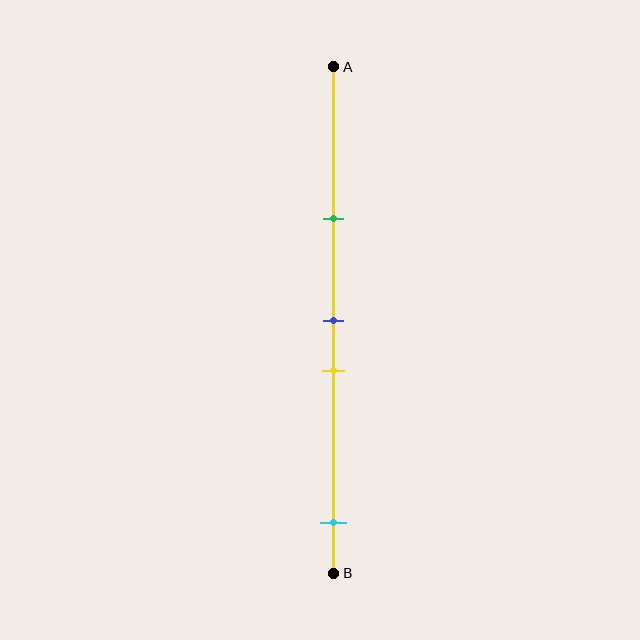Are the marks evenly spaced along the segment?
No, the marks are not evenly spaced.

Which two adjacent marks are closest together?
The blue and yellow marks are the closest adjacent pair.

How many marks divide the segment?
There are 4 marks dividing the segment.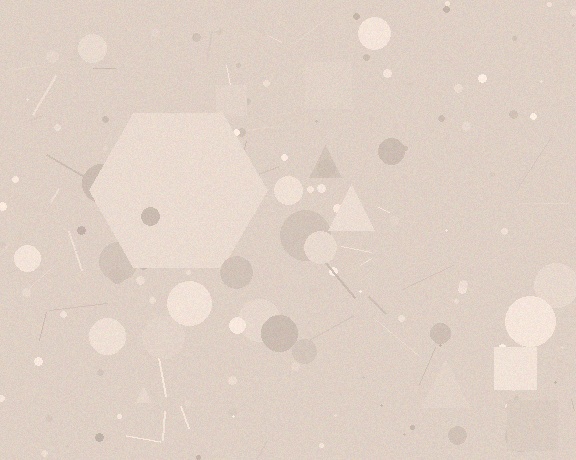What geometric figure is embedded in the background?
A hexagon is embedded in the background.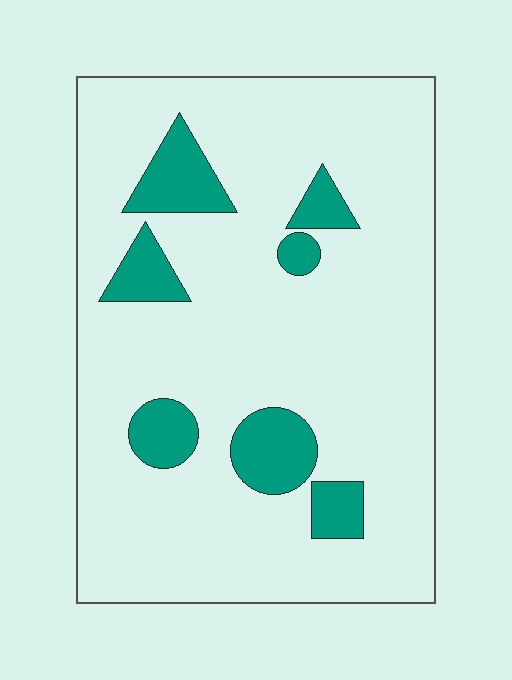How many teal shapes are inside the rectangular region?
7.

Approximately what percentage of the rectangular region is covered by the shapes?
Approximately 15%.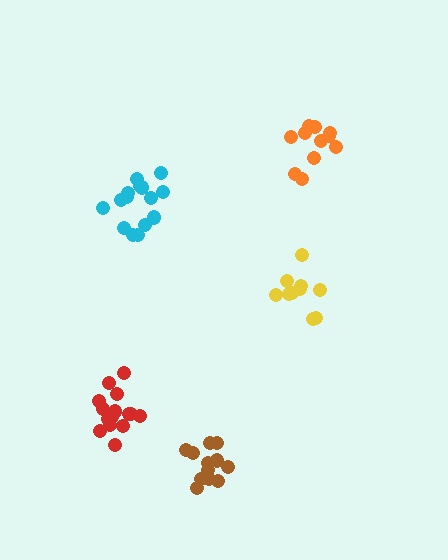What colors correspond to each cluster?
The clusters are colored: orange, yellow, cyan, brown, red.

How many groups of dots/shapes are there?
There are 5 groups.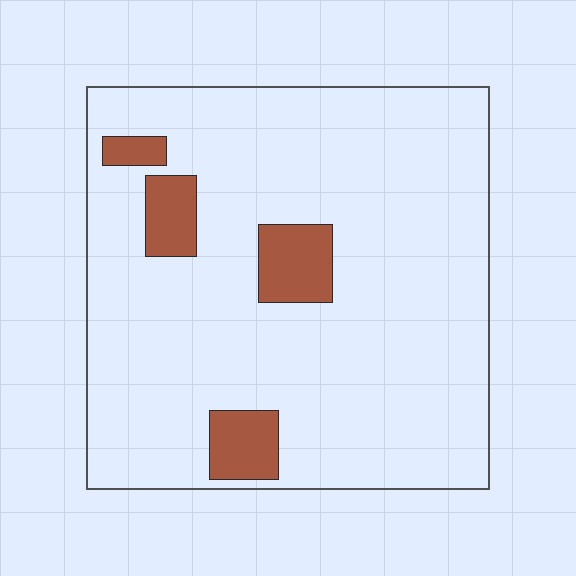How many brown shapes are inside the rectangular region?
4.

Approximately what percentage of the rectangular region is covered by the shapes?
Approximately 10%.